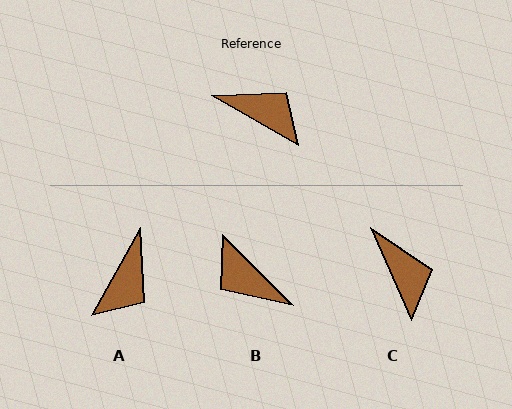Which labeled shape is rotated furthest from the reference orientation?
B, about 165 degrees away.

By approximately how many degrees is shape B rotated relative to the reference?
Approximately 165 degrees counter-clockwise.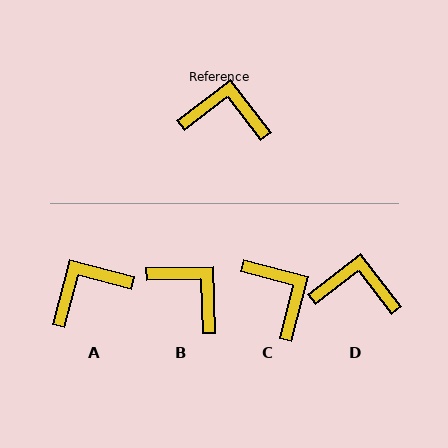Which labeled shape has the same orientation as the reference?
D.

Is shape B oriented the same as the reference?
No, it is off by about 36 degrees.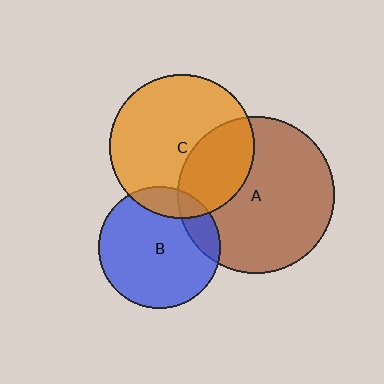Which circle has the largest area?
Circle A (brown).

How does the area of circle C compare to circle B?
Approximately 1.4 times.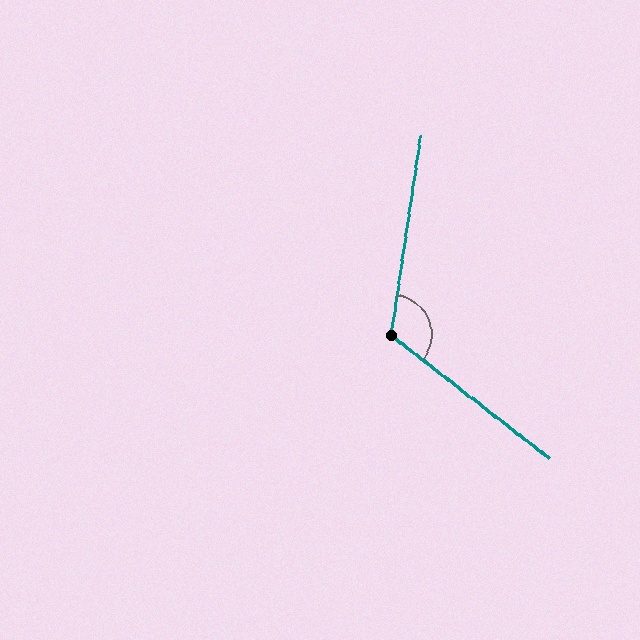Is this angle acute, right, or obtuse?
It is obtuse.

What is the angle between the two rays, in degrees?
Approximately 119 degrees.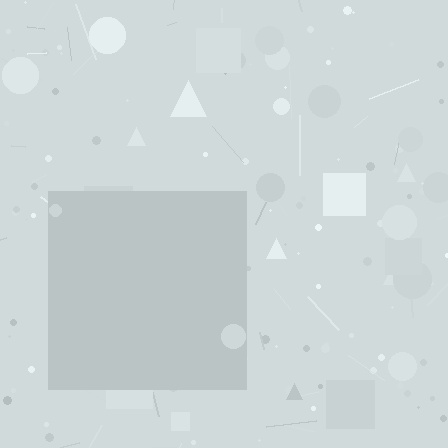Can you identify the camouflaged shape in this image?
The camouflaged shape is a square.